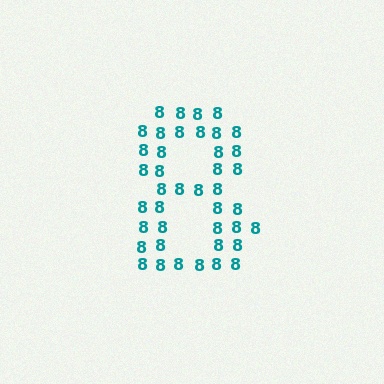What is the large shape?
The large shape is the digit 8.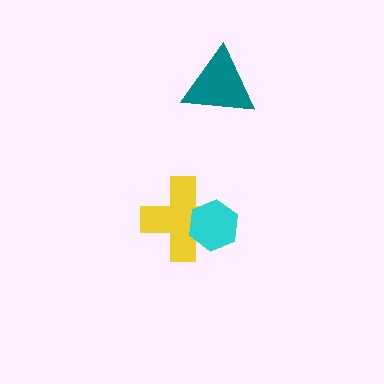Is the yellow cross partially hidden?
Yes, it is partially covered by another shape.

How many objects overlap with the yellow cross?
1 object overlaps with the yellow cross.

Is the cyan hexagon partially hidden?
No, no other shape covers it.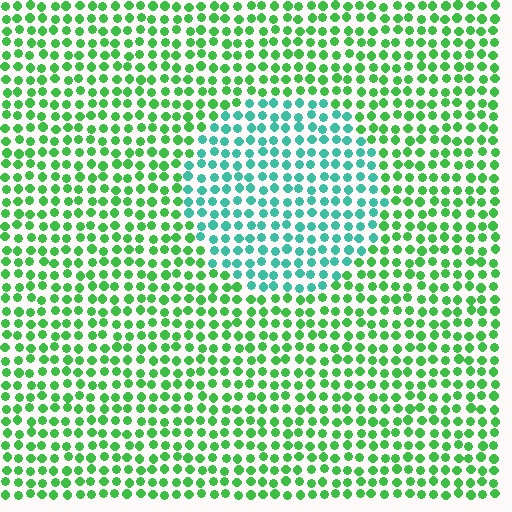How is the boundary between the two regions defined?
The boundary is defined purely by a slight shift in hue (about 44 degrees). Spacing, size, and orientation are identical on both sides.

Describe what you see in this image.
The image is filled with small green elements in a uniform arrangement. A circle-shaped region is visible where the elements are tinted to a slightly different hue, forming a subtle color boundary.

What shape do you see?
I see a circle.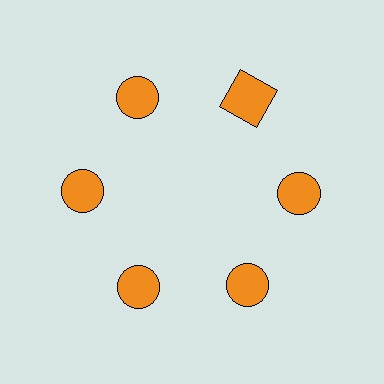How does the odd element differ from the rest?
It has a different shape: square instead of circle.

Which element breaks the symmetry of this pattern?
The orange square at roughly the 1 o'clock position breaks the symmetry. All other shapes are orange circles.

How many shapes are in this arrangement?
There are 6 shapes arranged in a ring pattern.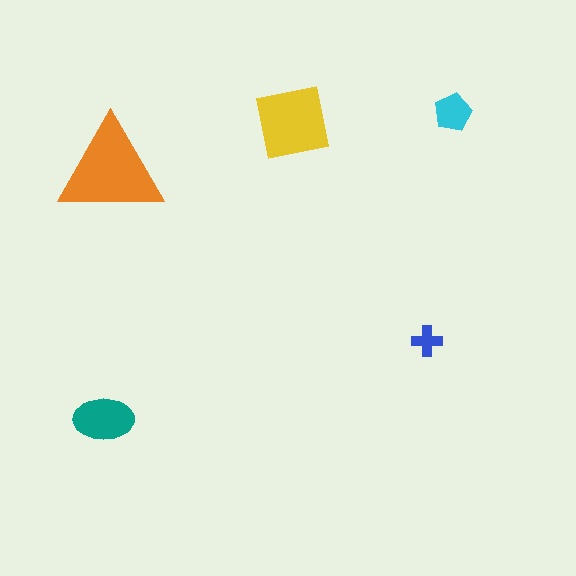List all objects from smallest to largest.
The blue cross, the cyan pentagon, the teal ellipse, the yellow square, the orange triangle.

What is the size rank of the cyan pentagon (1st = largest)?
4th.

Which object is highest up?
The cyan pentagon is topmost.